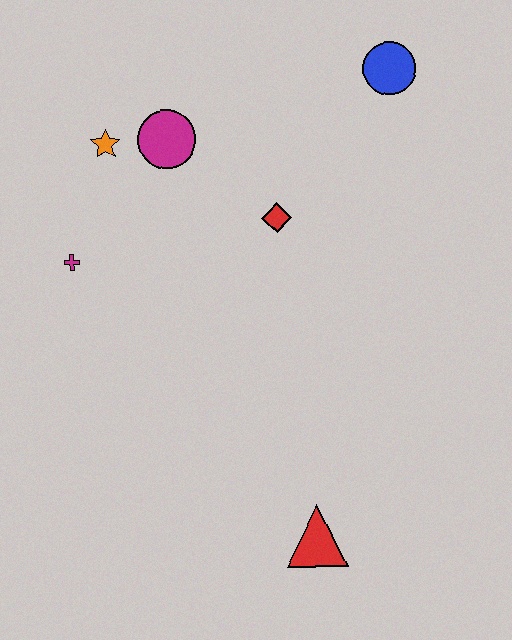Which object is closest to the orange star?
The magenta circle is closest to the orange star.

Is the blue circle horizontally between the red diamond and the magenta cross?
No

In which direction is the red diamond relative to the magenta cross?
The red diamond is to the right of the magenta cross.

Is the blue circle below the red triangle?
No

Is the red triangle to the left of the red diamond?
No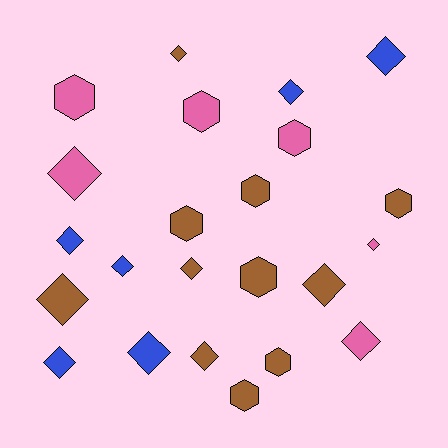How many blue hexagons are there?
There are no blue hexagons.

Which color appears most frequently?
Brown, with 11 objects.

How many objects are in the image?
There are 23 objects.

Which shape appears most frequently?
Diamond, with 14 objects.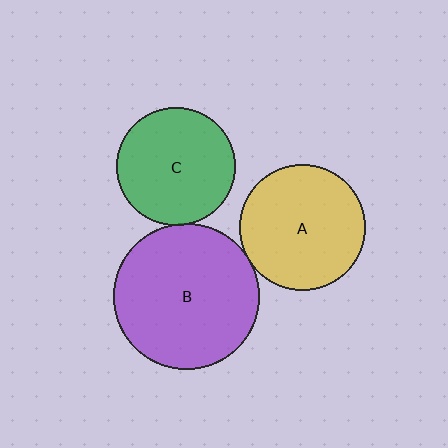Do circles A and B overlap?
Yes.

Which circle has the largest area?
Circle B (purple).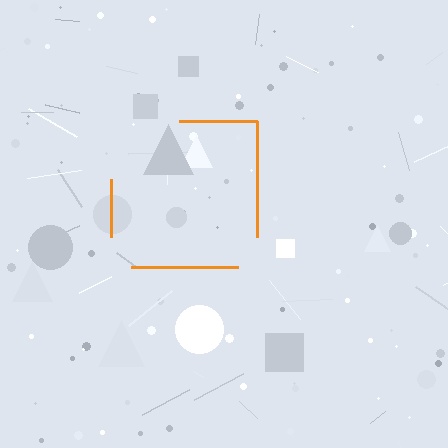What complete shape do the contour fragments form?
The contour fragments form a square.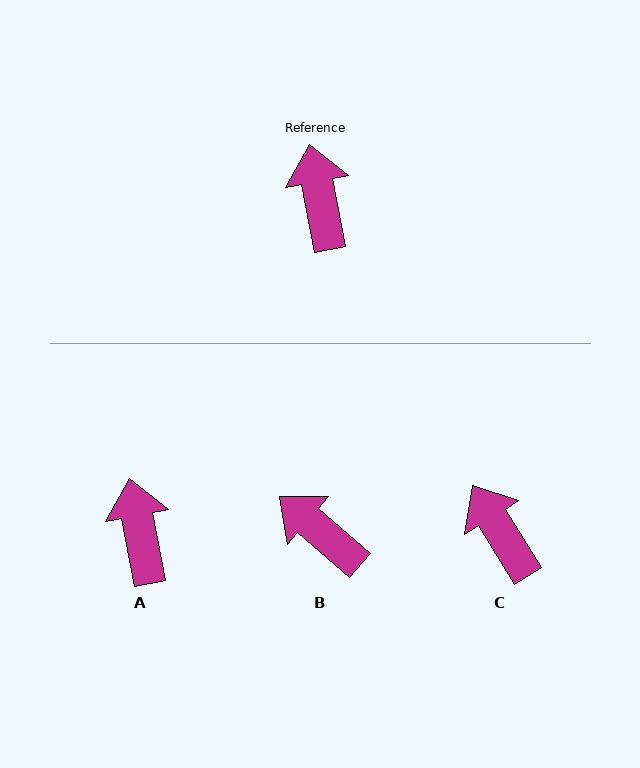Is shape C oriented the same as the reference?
No, it is off by about 21 degrees.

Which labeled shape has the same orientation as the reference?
A.